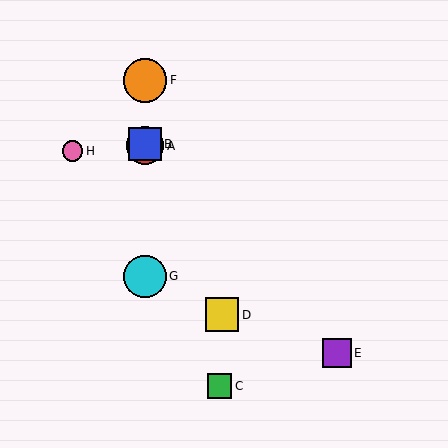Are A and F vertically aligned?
Yes, both are at x≈145.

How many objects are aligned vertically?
4 objects (A, B, F, G) are aligned vertically.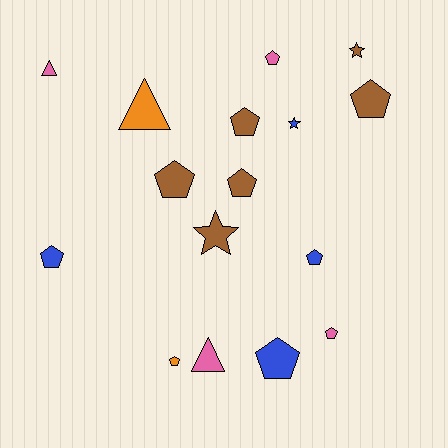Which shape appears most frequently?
Pentagon, with 10 objects.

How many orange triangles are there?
There is 1 orange triangle.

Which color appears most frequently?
Brown, with 6 objects.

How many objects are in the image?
There are 16 objects.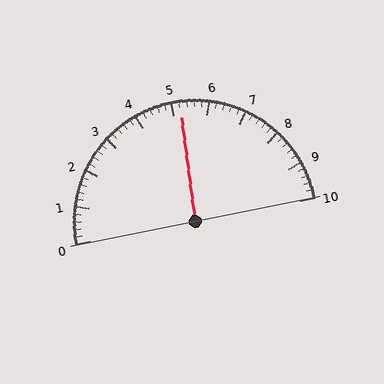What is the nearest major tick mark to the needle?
The nearest major tick mark is 5.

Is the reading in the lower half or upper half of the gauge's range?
The reading is in the upper half of the range (0 to 10).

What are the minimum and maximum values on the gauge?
The gauge ranges from 0 to 10.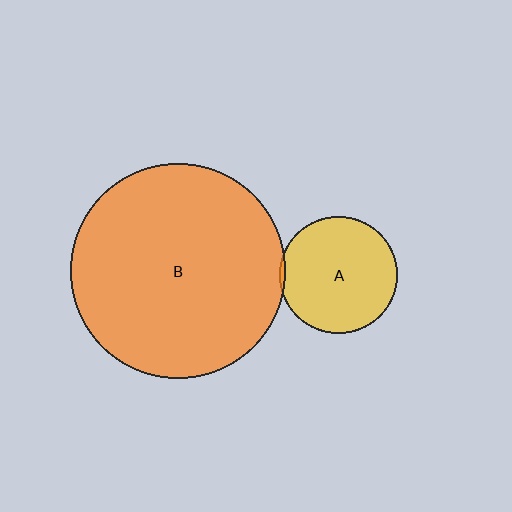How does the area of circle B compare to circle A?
Approximately 3.4 times.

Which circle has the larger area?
Circle B (orange).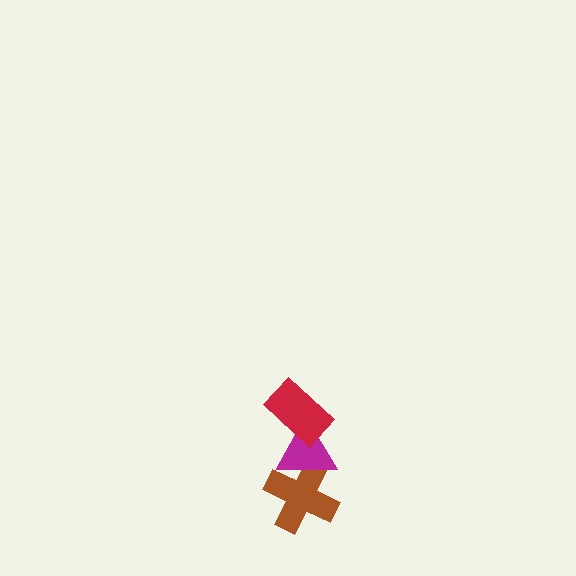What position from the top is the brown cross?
The brown cross is 3rd from the top.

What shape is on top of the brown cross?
The magenta triangle is on top of the brown cross.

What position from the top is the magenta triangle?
The magenta triangle is 2nd from the top.